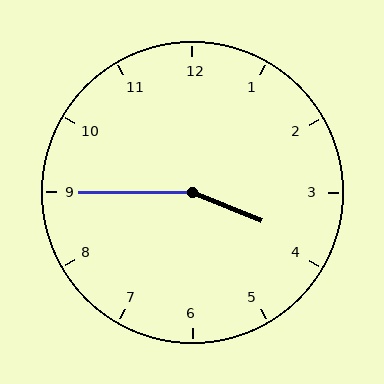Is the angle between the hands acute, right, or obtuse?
It is obtuse.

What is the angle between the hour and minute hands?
Approximately 158 degrees.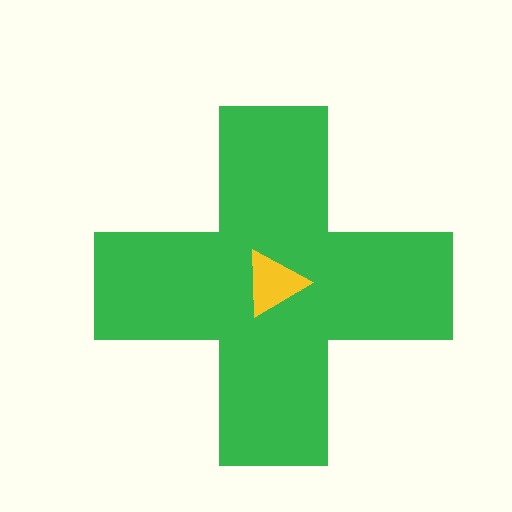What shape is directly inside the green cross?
The yellow triangle.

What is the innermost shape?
The yellow triangle.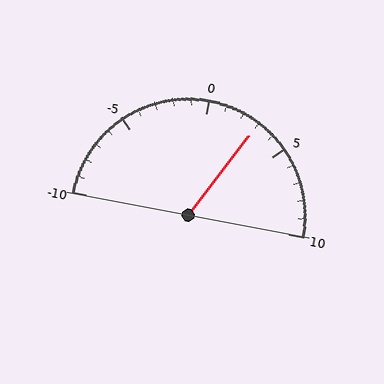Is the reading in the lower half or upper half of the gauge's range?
The reading is in the upper half of the range (-10 to 10).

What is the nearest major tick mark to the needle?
The nearest major tick mark is 5.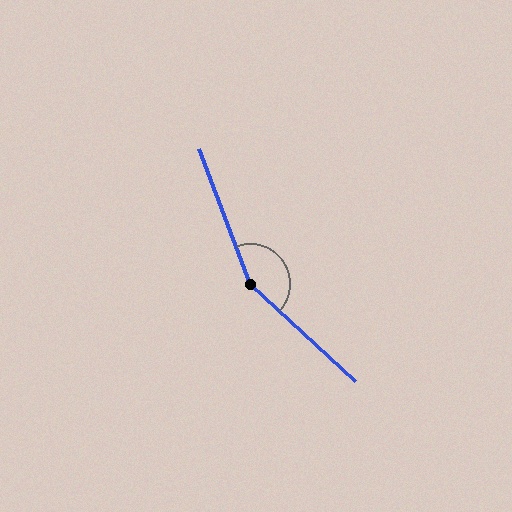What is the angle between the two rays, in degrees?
Approximately 154 degrees.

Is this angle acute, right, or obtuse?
It is obtuse.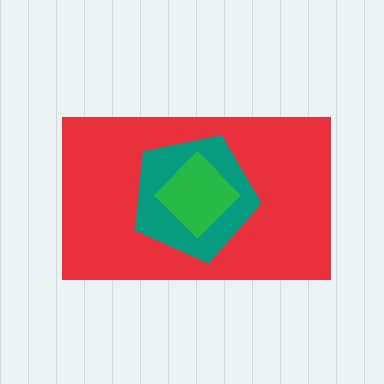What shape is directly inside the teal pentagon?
The green diamond.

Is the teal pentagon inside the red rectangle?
Yes.